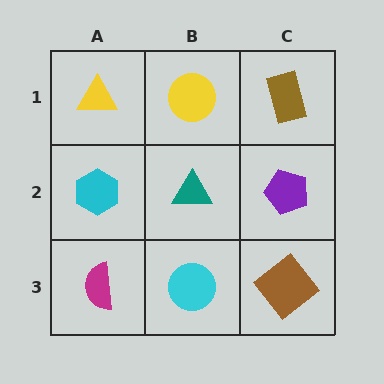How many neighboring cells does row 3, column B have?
3.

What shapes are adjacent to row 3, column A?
A cyan hexagon (row 2, column A), a cyan circle (row 3, column B).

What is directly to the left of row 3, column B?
A magenta semicircle.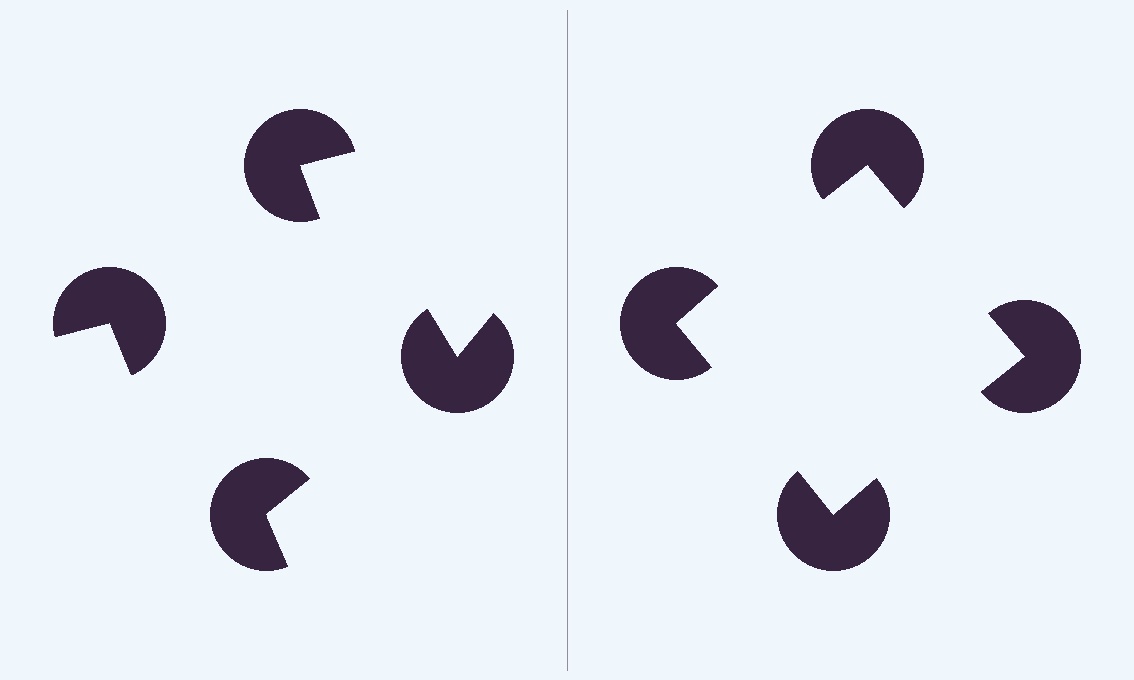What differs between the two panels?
The pac-man discs are positioned identically on both sides; only the wedge orientations differ. On the right they align to a square; on the left they are misaligned.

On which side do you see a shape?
An illusory square appears on the right side. On the left side the wedge cuts are rotated, so no coherent shape forms.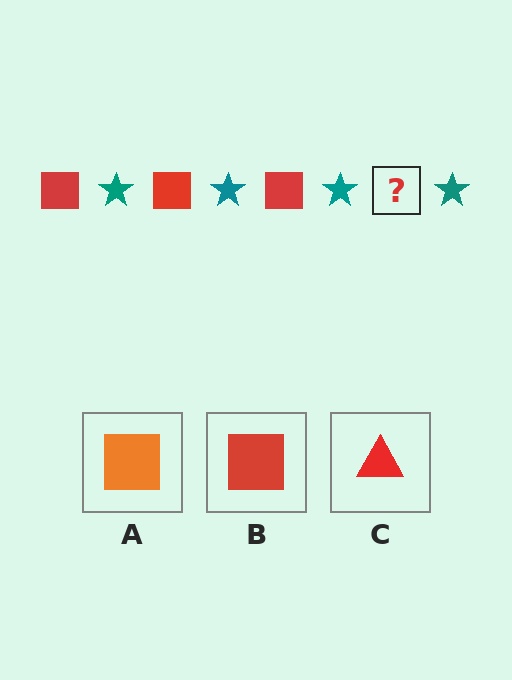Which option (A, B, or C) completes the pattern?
B.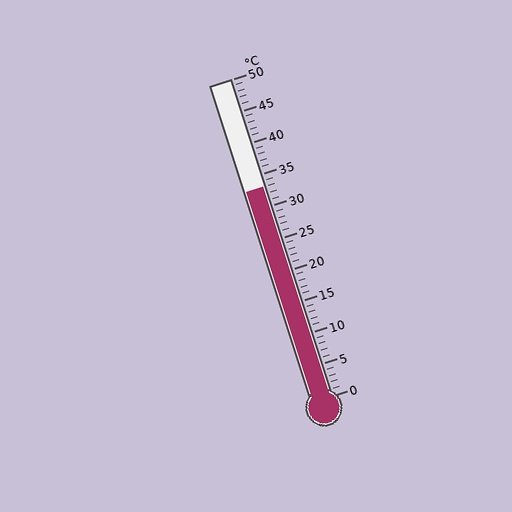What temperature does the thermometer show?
The thermometer shows approximately 33°C.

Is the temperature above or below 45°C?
The temperature is below 45°C.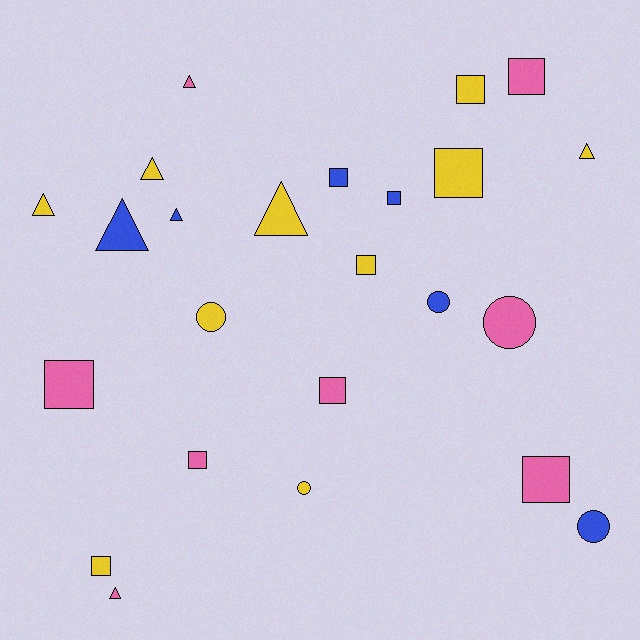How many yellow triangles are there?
There are 4 yellow triangles.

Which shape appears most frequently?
Square, with 11 objects.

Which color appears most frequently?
Yellow, with 10 objects.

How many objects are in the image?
There are 24 objects.